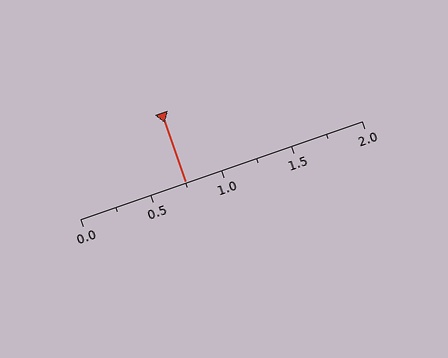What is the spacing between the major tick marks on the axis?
The major ticks are spaced 0.5 apart.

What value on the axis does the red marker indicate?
The marker indicates approximately 0.75.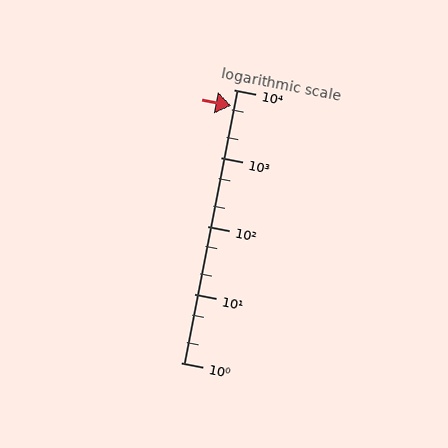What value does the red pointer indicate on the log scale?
The pointer indicates approximately 5700.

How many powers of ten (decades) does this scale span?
The scale spans 4 decades, from 1 to 10000.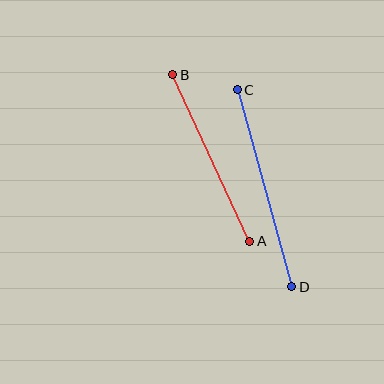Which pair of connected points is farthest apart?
Points C and D are farthest apart.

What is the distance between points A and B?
The distance is approximately 183 pixels.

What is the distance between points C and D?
The distance is approximately 204 pixels.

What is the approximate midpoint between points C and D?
The midpoint is at approximately (264, 188) pixels.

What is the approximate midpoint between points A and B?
The midpoint is at approximately (211, 158) pixels.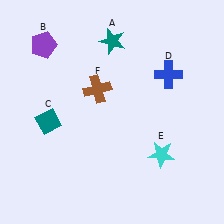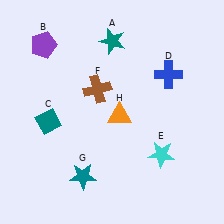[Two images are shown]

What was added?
A teal star (G), an orange triangle (H) were added in Image 2.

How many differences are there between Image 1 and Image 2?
There are 2 differences between the two images.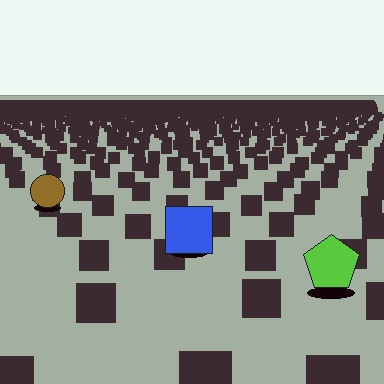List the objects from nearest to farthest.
From nearest to farthest: the lime pentagon, the blue square, the brown circle.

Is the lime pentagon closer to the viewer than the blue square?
Yes. The lime pentagon is closer — you can tell from the texture gradient: the ground texture is coarser near it.